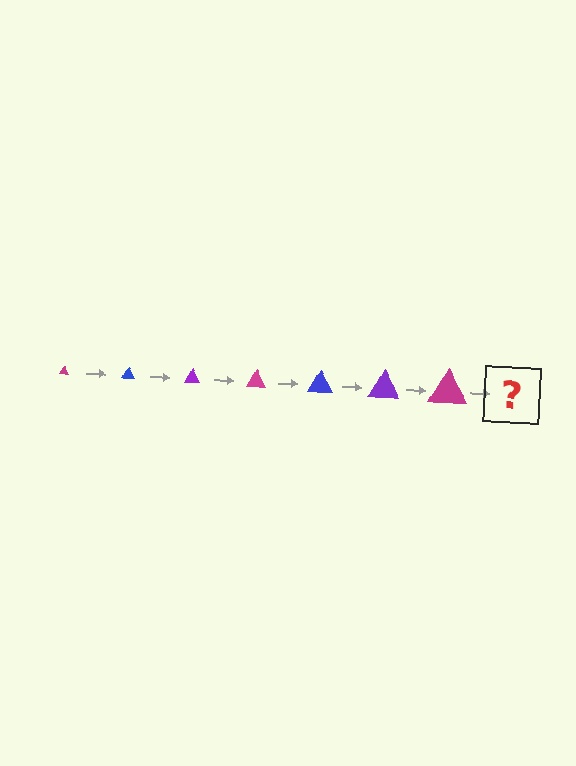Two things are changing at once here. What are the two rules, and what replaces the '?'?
The two rules are that the triangle grows larger each step and the color cycles through magenta, blue, and purple. The '?' should be a blue triangle, larger than the previous one.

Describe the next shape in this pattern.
It should be a blue triangle, larger than the previous one.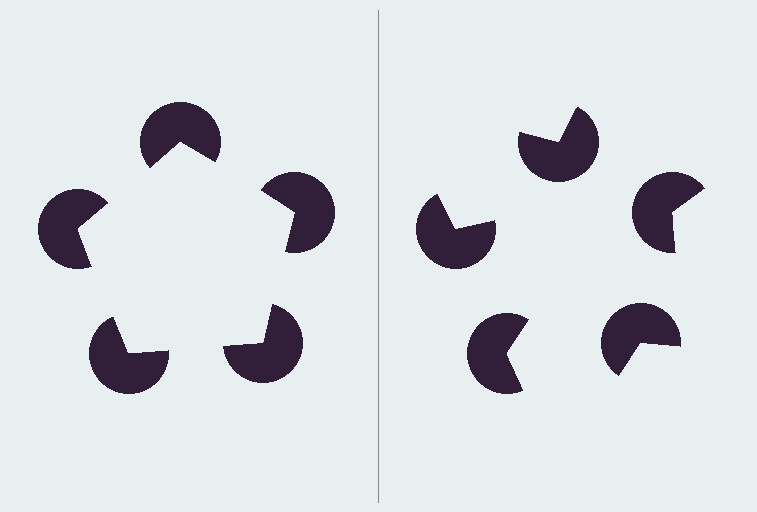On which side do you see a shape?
An illusory pentagon appears on the left side. On the right side the wedge cuts are rotated, so no coherent shape forms.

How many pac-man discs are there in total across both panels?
10 — 5 on each side.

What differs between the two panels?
The pac-man discs are positioned identically on both sides; only the wedge orientations differ. On the left they align to a pentagon; on the right they are misaligned.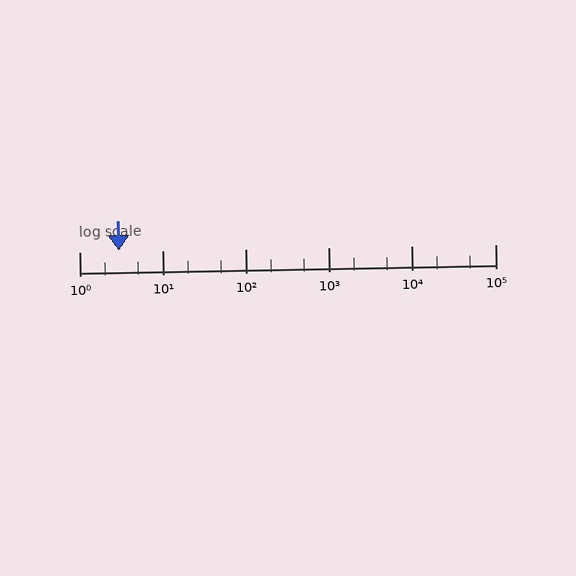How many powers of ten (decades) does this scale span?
The scale spans 5 decades, from 1 to 100000.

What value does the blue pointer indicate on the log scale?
The pointer indicates approximately 3.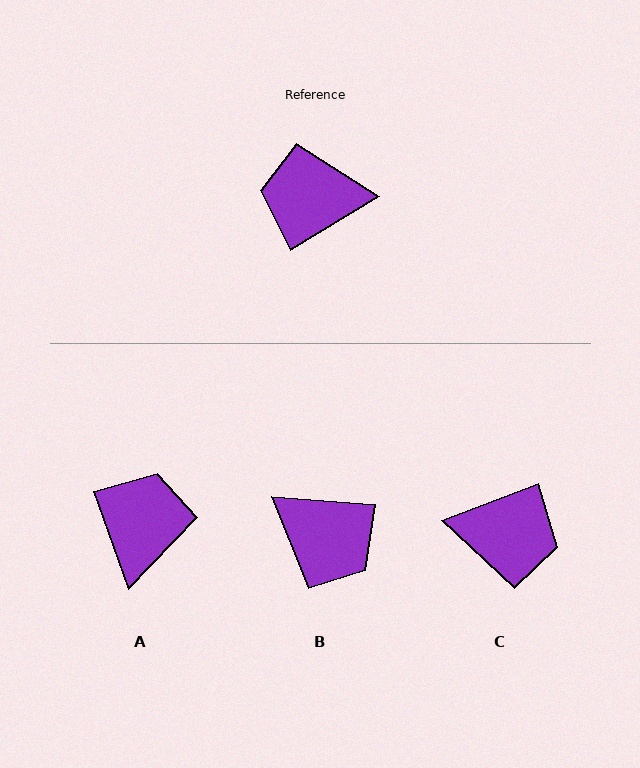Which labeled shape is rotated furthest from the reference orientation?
C, about 170 degrees away.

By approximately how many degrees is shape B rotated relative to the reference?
Approximately 145 degrees counter-clockwise.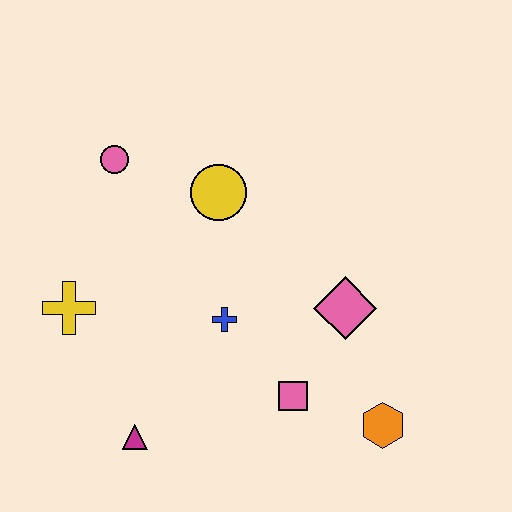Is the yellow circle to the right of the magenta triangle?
Yes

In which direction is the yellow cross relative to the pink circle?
The yellow cross is below the pink circle.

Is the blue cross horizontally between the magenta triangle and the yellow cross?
No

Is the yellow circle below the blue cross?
No